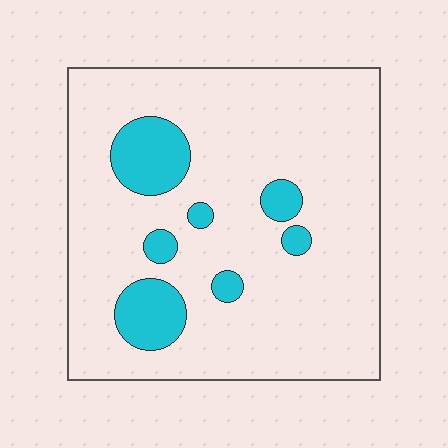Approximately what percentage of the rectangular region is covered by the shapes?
Approximately 15%.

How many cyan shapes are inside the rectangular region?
7.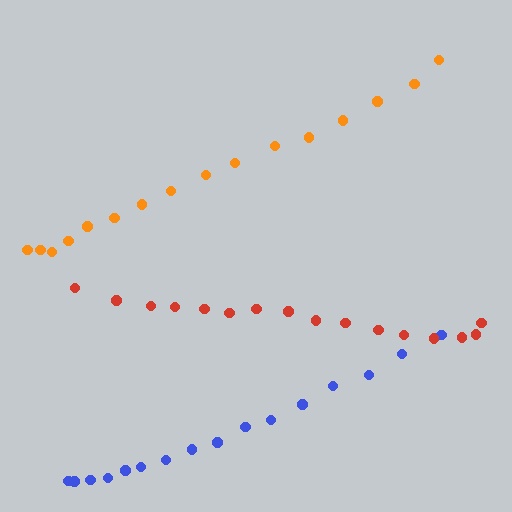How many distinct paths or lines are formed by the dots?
There are 3 distinct paths.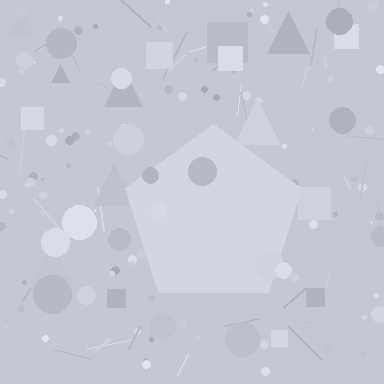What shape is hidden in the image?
A pentagon is hidden in the image.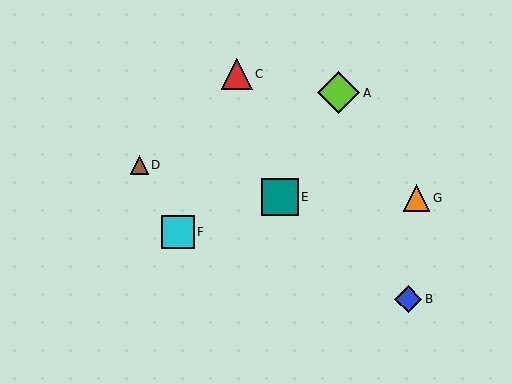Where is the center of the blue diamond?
The center of the blue diamond is at (408, 299).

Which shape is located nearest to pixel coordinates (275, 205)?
The teal square (labeled E) at (280, 197) is nearest to that location.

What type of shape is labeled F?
Shape F is a cyan square.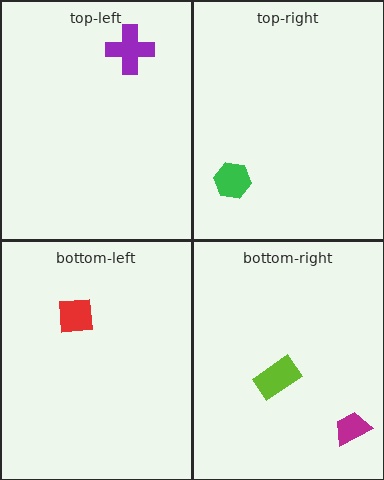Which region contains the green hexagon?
The top-right region.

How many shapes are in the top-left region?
1.